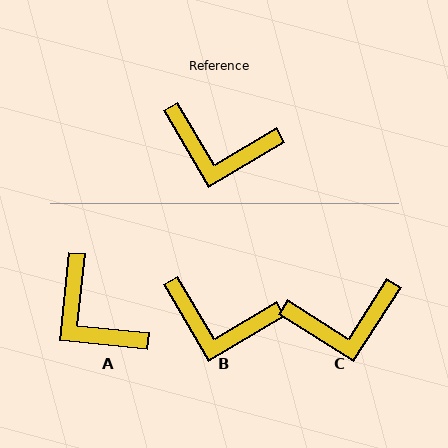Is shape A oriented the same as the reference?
No, it is off by about 36 degrees.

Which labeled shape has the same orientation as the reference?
B.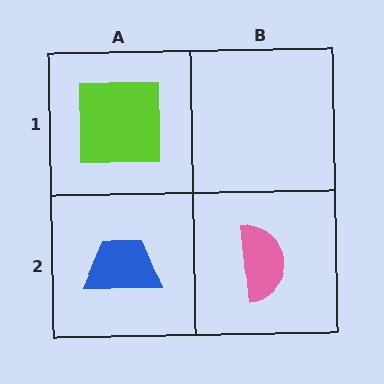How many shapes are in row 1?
1 shape.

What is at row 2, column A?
A blue trapezoid.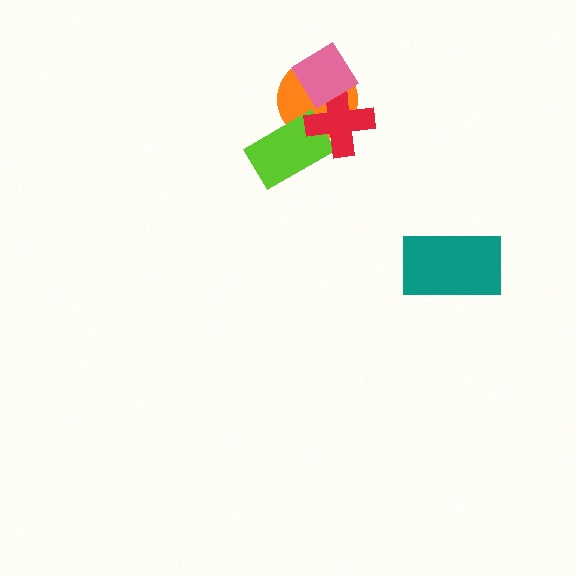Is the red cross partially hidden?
Yes, it is partially covered by another shape.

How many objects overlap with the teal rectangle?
0 objects overlap with the teal rectangle.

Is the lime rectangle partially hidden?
Yes, it is partially covered by another shape.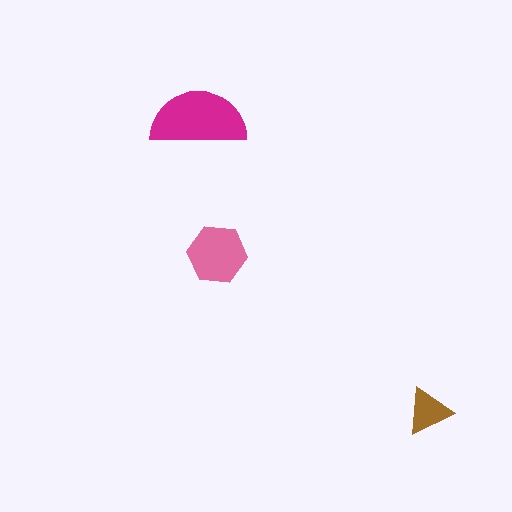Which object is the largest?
The magenta semicircle.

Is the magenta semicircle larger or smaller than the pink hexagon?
Larger.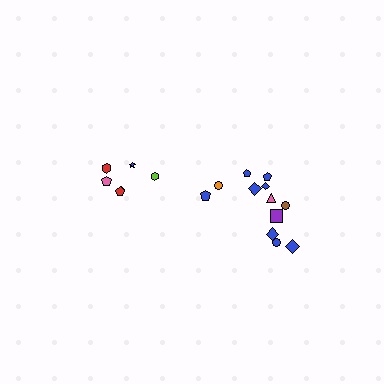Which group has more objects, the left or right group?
The right group.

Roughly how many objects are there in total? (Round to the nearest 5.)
Roughly 20 objects in total.